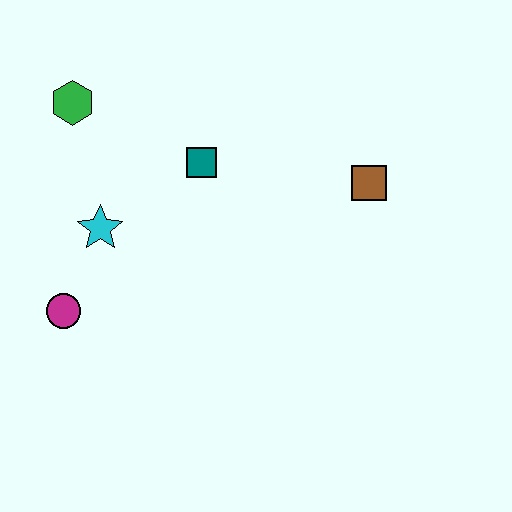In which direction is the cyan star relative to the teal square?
The cyan star is to the left of the teal square.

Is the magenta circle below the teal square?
Yes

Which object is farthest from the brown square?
The magenta circle is farthest from the brown square.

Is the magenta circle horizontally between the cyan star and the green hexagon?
No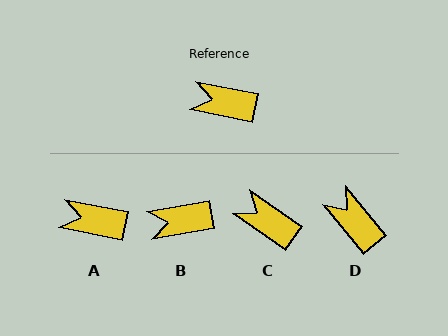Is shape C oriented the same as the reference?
No, it is off by about 24 degrees.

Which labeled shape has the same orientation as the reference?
A.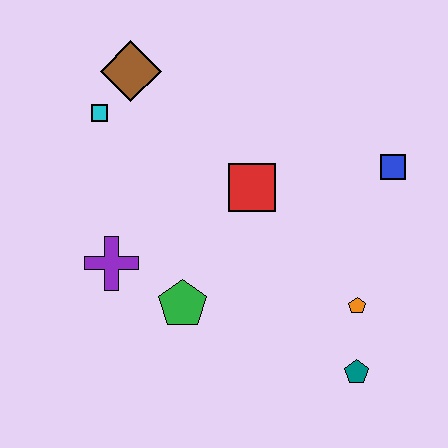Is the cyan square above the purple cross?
Yes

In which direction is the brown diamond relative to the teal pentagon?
The brown diamond is above the teal pentagon.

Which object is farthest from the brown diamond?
The teal pentagon is farthest from the brown diamond.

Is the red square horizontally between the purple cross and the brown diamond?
No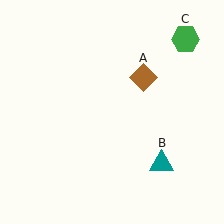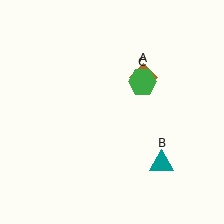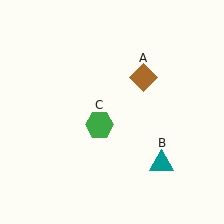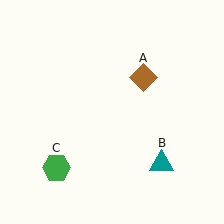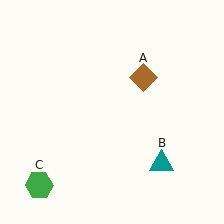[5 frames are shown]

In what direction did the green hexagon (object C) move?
The green hexagon (object C) moved down and to the left.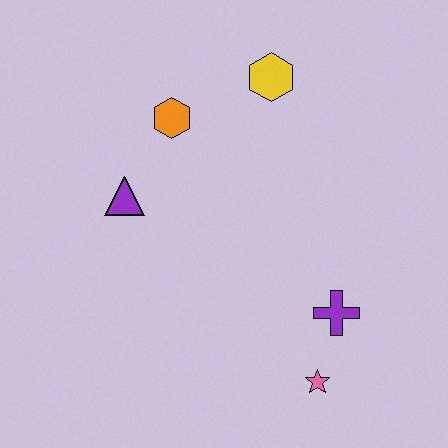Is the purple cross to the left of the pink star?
No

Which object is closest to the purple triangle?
The orange hexagon is closest to the purple triangle.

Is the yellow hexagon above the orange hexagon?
Yes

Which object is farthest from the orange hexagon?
The pink star is farthest from the orange hexagon.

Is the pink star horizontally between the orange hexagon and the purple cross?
Yes